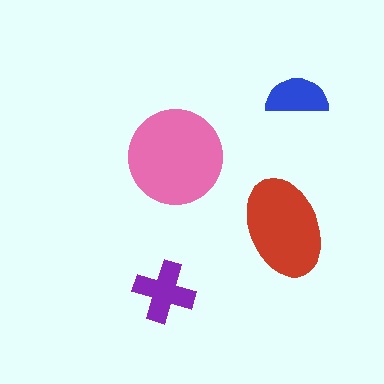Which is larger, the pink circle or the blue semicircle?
The pink circle.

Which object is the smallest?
The blue semicircle.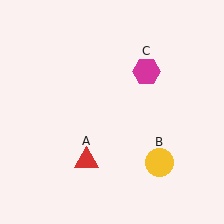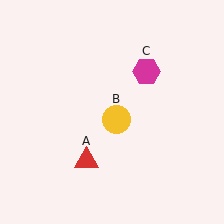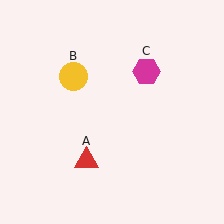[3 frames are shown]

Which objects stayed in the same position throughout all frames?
Red triangle (object A) and magenta hexagon (object C) remained stationary.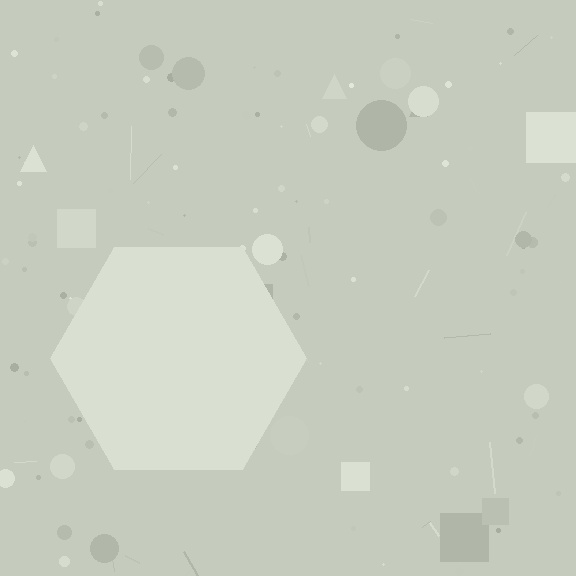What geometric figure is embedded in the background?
A hexagon is embedded in the background.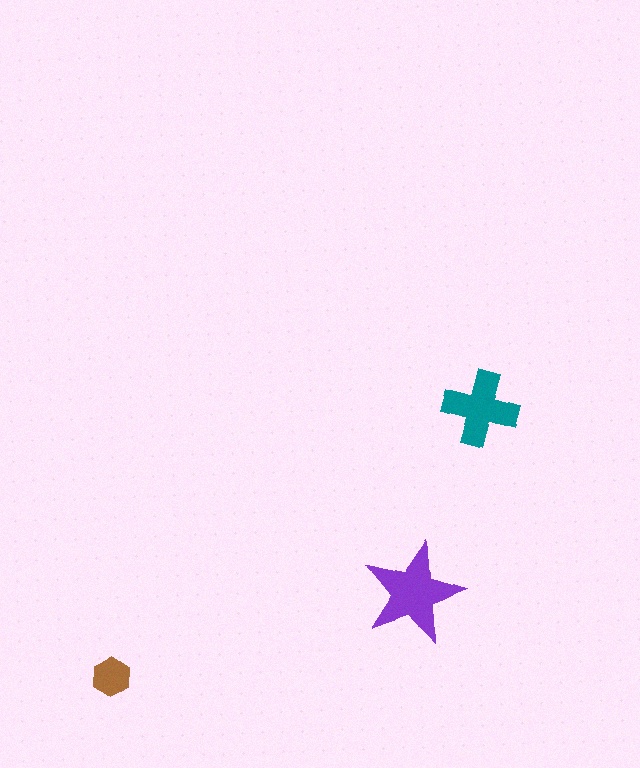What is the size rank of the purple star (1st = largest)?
1st.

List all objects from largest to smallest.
The purple star, the teal cross, the brown hexagon.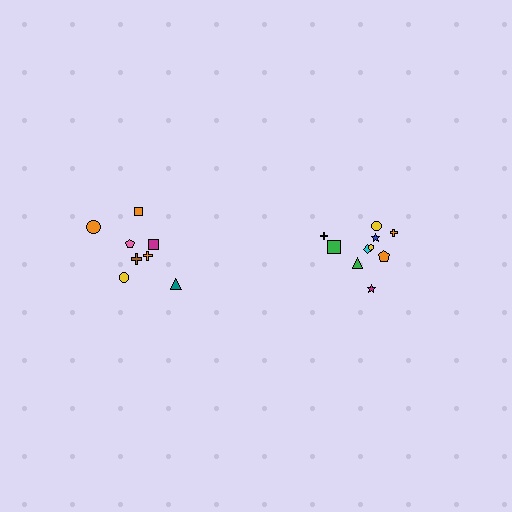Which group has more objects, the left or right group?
The right group.